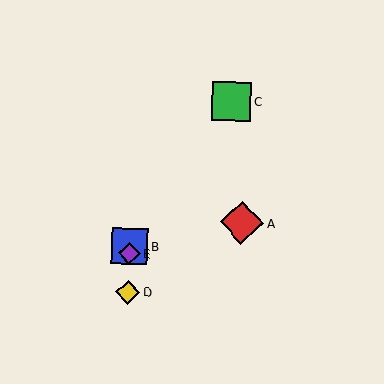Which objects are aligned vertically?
Objects B, D, E are aligned vertically.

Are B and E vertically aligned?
Yes, both are at x≈129.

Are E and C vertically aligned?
No, E is at x≈129 and C is at x≈231.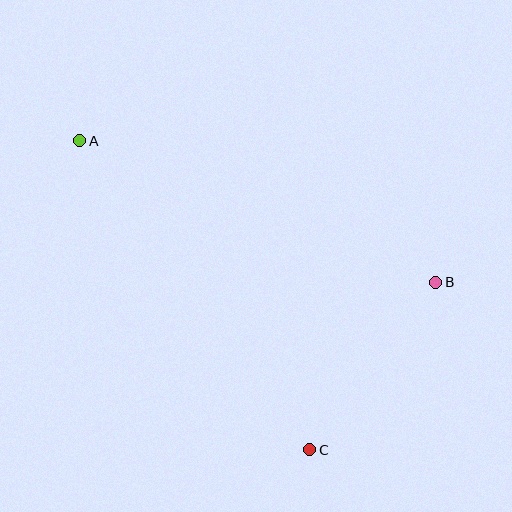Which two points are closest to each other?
Points B and C are closest to each other.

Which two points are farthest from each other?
Points A and C are farthest from each other.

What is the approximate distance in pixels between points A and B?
The distance between A and B is approximately 383 pixels.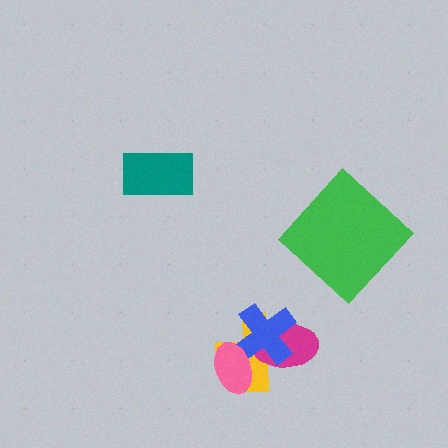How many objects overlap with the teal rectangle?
0 objects overlap with the teal rectangle.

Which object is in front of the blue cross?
The pink ellipse is in front of the blue cross.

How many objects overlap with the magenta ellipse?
2 objects overlap with the magenta ellipse.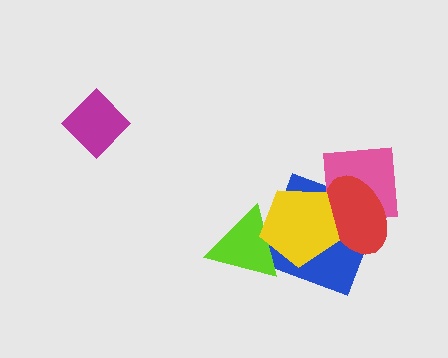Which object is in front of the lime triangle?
The yellow pentagon is in front of the lime triangle.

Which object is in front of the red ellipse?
The yellow pentagon is in front of the red ellipse.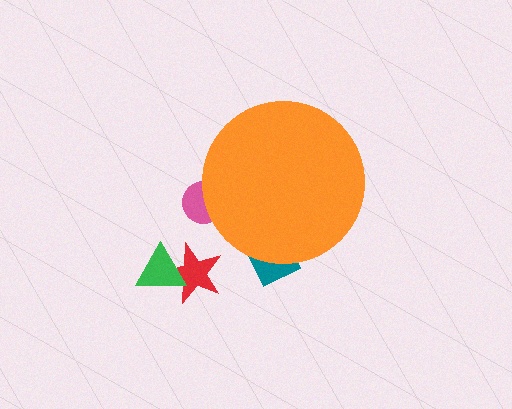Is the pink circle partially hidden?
Yes, the pink circle is partially hidden behind the orange circle.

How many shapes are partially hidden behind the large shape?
2 shapes are partially hidden.